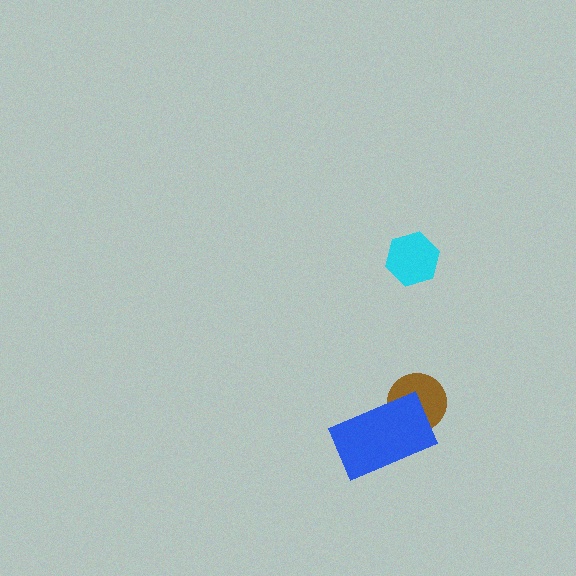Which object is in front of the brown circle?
The blue rectangle is in front of the brown circle.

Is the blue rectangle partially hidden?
No, no other shape covers it.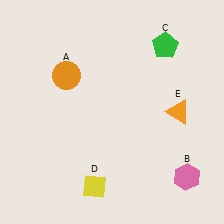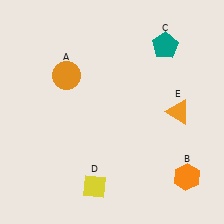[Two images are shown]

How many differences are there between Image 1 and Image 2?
There are 2 differences between the two images.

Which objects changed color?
B changed from pink to orange. C changed from green to teal.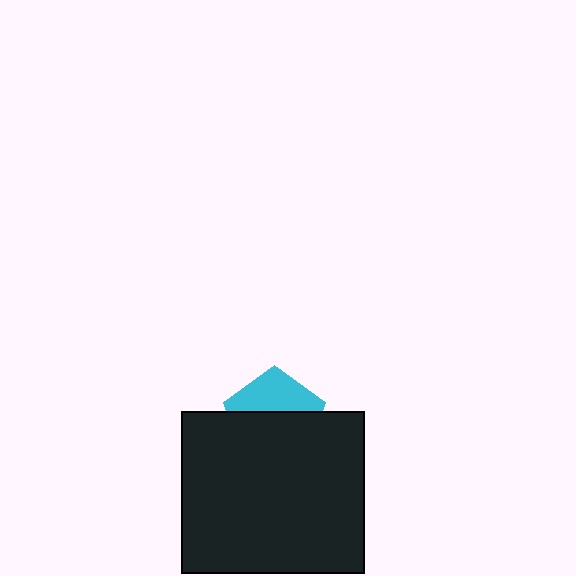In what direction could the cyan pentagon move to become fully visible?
The cyan pentagon could move up. That would shift it out from behind the black rectangle entirely.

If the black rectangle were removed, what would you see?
You would see the complete cyan pentagon.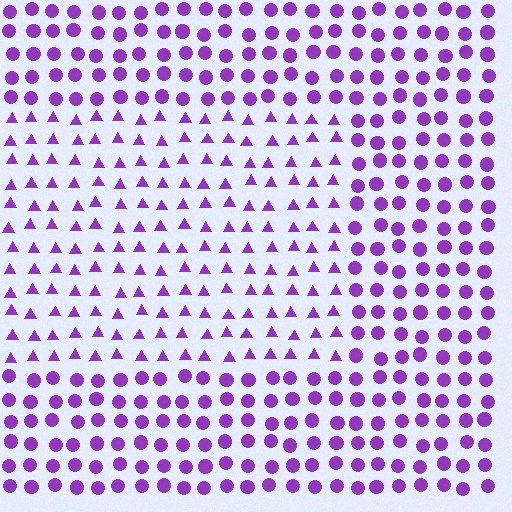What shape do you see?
I see a rectangle.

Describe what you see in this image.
The image is filled with small purple elements arranged in a uniform grid. A rectangle-shaped region contains triangles, while the surrounding area contains circles. The boundary is defined purely by the change in element shape.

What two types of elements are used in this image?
The image uses triangles inside the rectangle region and circles outside it.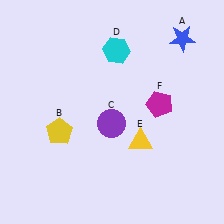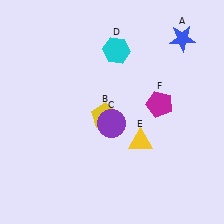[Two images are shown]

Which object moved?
The yellow pentagon (B) moved right.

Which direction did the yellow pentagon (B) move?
The yellow pentagon (B) moved right.